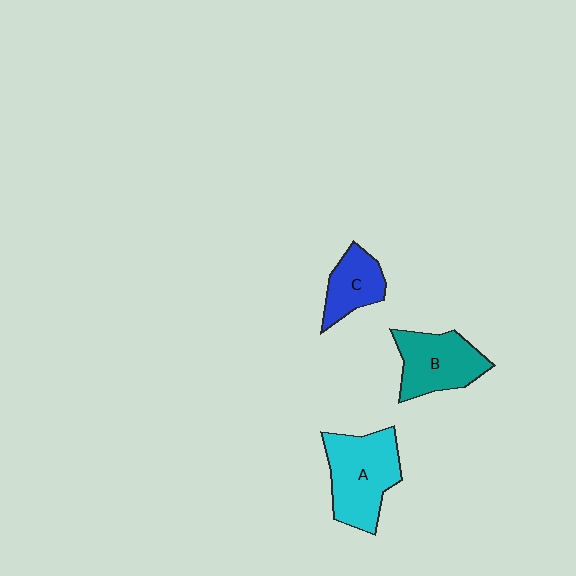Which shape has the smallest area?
Shape C (blue).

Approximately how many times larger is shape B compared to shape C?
Approximately 1.4 times.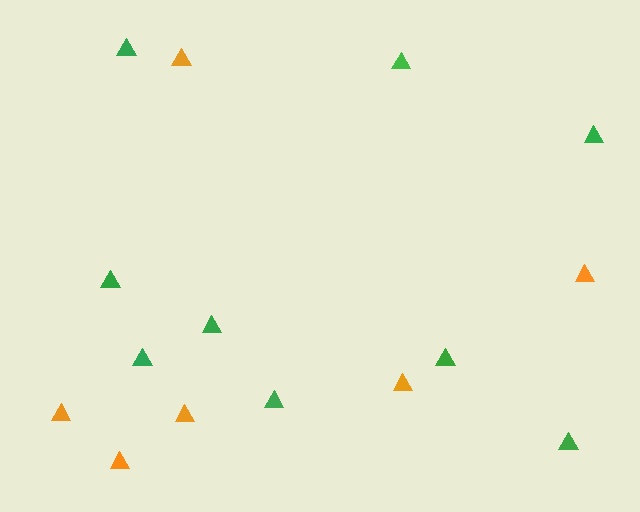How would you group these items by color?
There are 2 groups: one group of green triangles (9) and one group of orange triangles (6).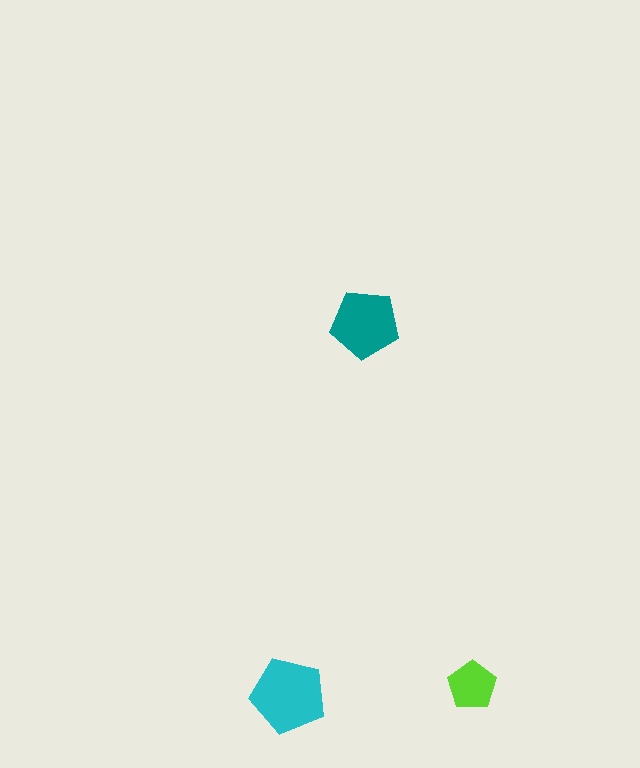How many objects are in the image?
There are 3 objects in the image.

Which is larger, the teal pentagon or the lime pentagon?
The teal one.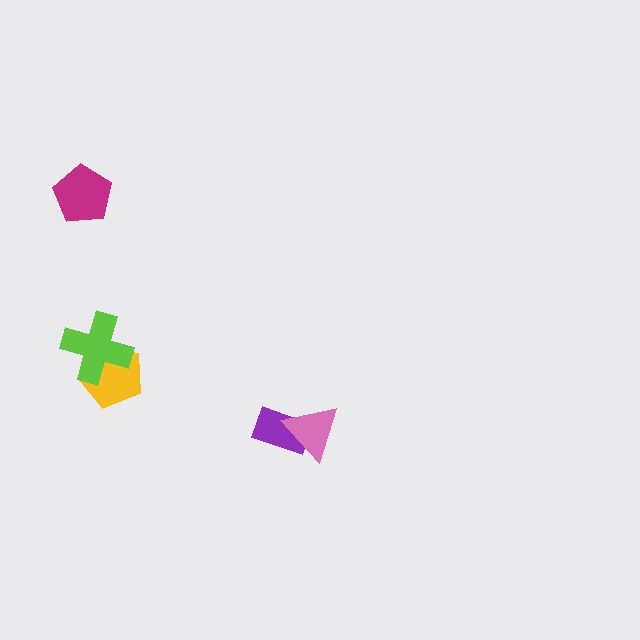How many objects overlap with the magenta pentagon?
0 objects overlap with the magenta pentagon.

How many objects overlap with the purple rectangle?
1 object overlaps with the purple rectangle.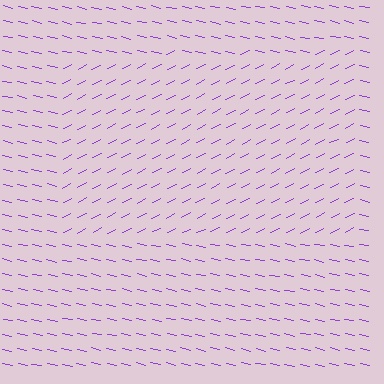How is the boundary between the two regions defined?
The boundary is defined purely by a change in line orientation (approximately 39 degrees difference). All lines are the same color and thickness.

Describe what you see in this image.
The image is filled with small purple line segments. A rectangle region in the image has lines oriented differently from the surrounding lines, creating a visible texture boundary.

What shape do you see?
I see a rectangle.